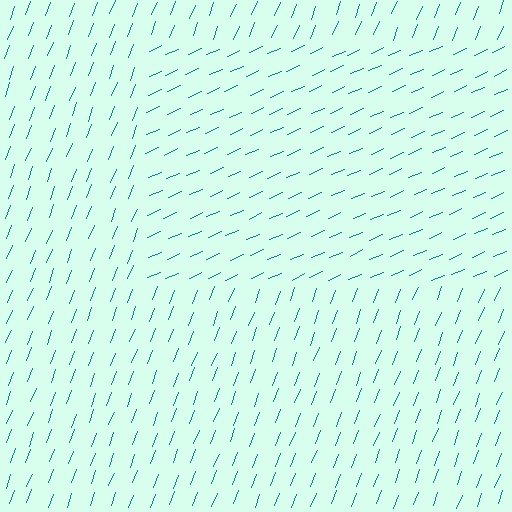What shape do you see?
I see a rectangle.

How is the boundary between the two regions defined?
The boundary is defined purely by a change in line orientation (approximately 45 degrees difference). All lines are the same color and thickness.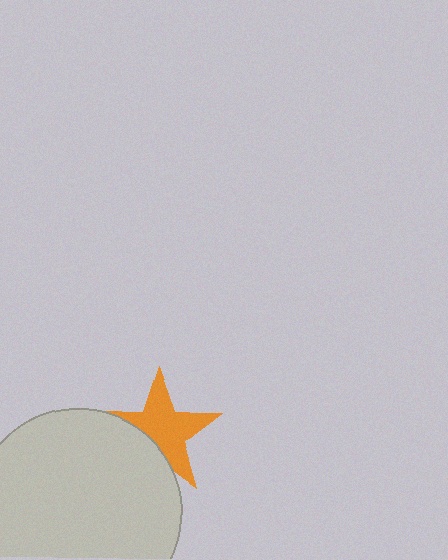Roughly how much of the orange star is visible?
Most of it is visible (roughly 68%).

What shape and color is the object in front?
The object in front is a light gray circle.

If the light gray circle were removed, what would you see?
You would see the complete orange star.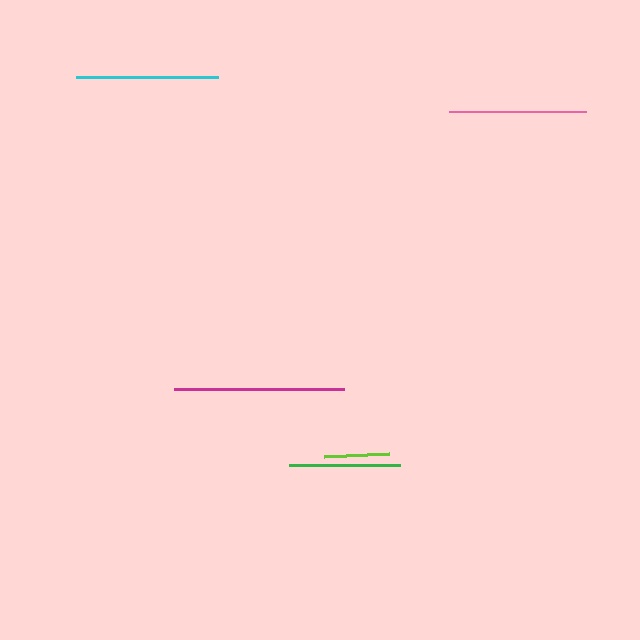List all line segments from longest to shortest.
From longest to shortest: magenta, cyan, pink, green, lime.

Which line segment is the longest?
The magenta line is the longest at approximately 170 pixels.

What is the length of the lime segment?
The lime segment is approximately 65 pixels long.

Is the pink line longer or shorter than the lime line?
The pink line is longer than the lime line.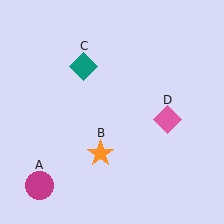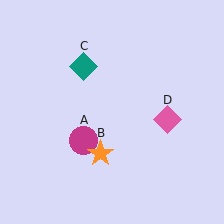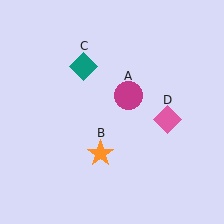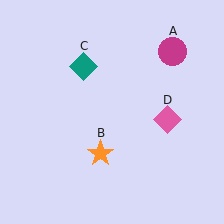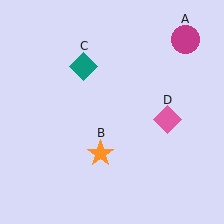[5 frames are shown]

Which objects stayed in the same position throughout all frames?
Orange star (object B) and teal diamond (object C) and pink diamond (object D) remained stationary.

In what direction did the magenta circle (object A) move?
The magenta circle (object A) moved up and to the right.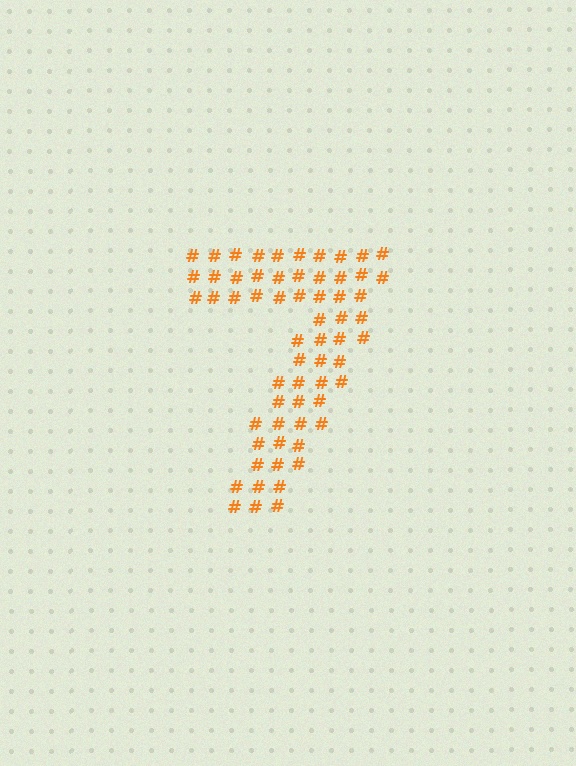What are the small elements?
The small elements are hash symbols.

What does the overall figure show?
The overall figure shows the digit 7.